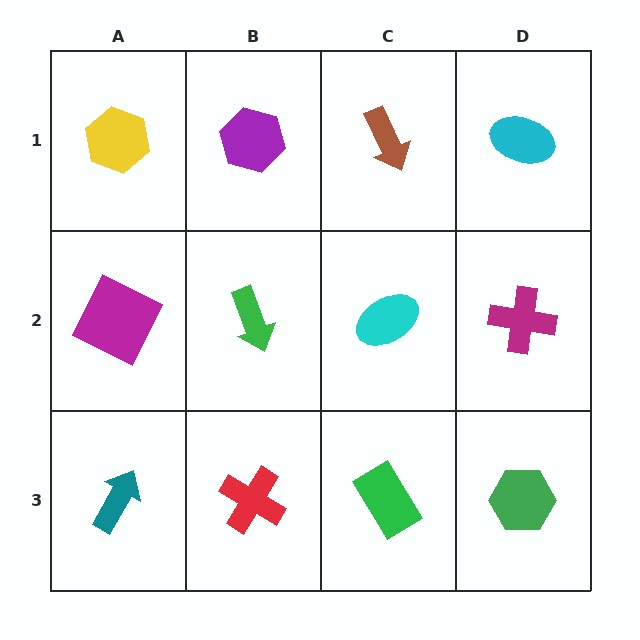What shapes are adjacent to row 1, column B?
A green arrow (row 2, column B), a yellow hexagon (row 1, column A), a brown arrow (row 1, column C).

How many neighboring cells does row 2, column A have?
3.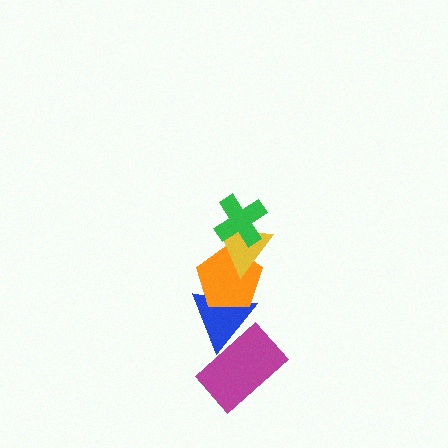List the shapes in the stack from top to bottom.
From top to bottom: the green cross, the yellow triangle, the orange pentagon, the blue triangle, the magenta rectangle.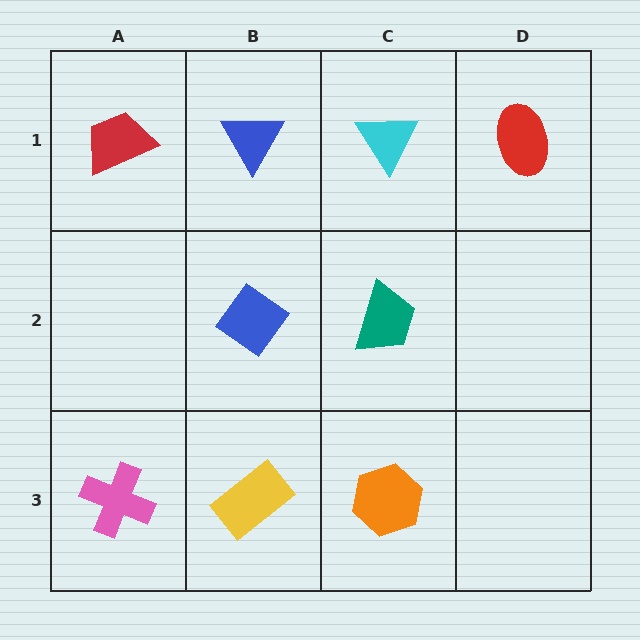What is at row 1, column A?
A red trapezoid.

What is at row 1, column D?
A red ellipse.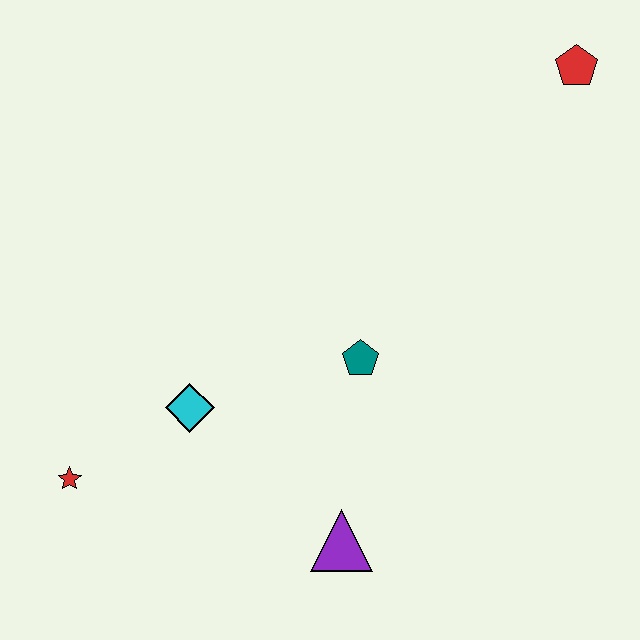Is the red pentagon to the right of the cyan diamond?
Yes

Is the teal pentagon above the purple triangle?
Yes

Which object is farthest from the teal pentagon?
The red pentagon is farthest from the teal pentagon.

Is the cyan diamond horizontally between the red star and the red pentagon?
Yes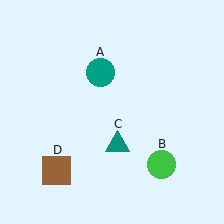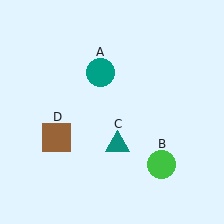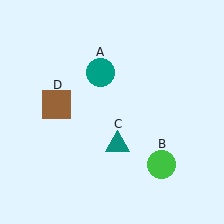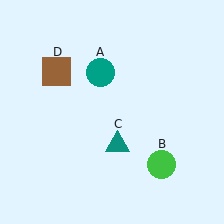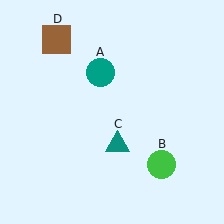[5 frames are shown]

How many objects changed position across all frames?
1 object changed position: brown square (object D).